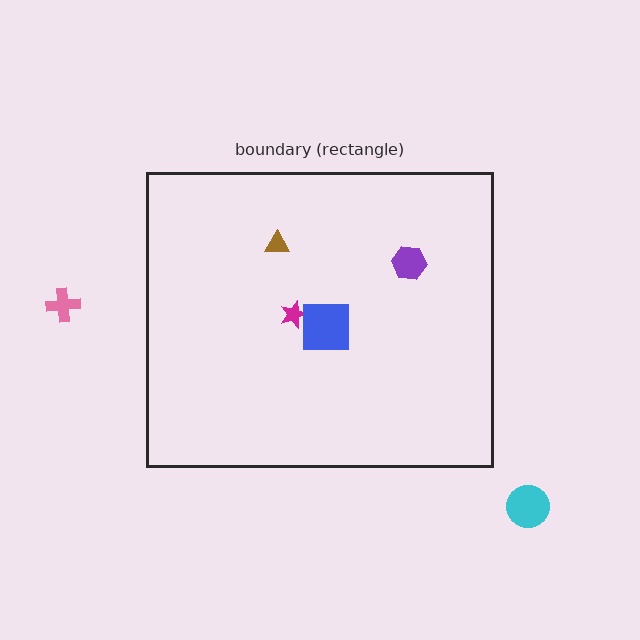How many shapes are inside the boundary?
4 inside, 2 outside.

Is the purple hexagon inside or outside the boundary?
Inside.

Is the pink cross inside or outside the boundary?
Outside.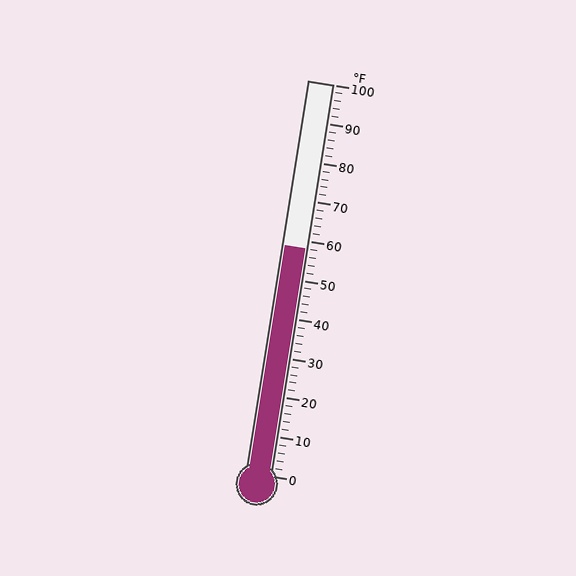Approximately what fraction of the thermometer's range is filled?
The thermometer is filled to approximately 60% of its range.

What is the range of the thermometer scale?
The thermometer scale ranges from 0°F to 100°F.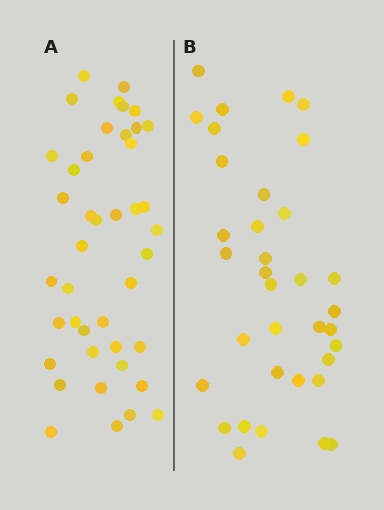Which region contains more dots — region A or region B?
Region A (the left region) has more dots.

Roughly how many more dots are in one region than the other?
Region A has roughly 8 or so more dots than region B.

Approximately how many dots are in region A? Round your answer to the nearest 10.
About 40 dots. (The exact count is 42, which rounds to 40.)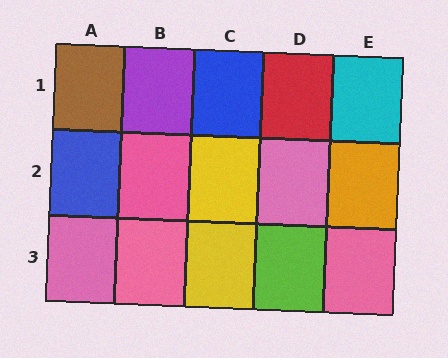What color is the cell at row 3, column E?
Pink.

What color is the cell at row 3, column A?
Pink.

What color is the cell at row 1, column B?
Purple.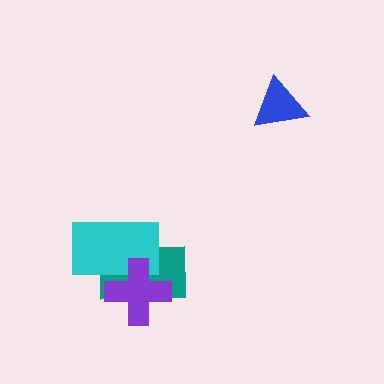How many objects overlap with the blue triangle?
0 objects overlap with the blue triangle.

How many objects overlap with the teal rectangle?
2 objects overlap with the teal rectangle.